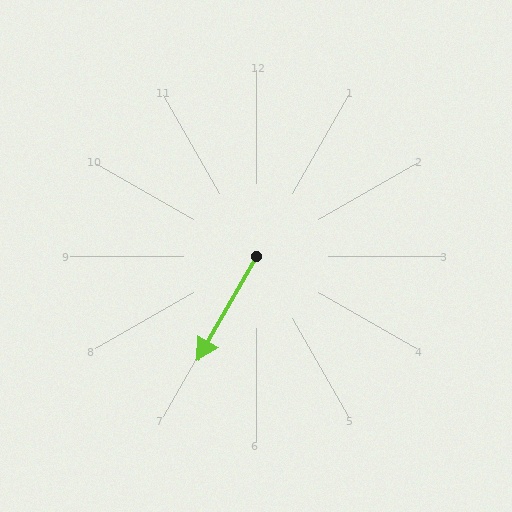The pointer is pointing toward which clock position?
Roughly 7 o'clock.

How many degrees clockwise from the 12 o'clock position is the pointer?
Approximately 209 degrees.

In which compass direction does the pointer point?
Southwest.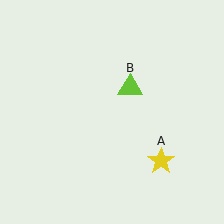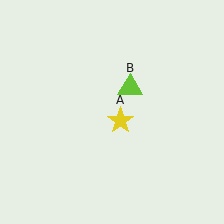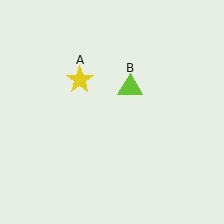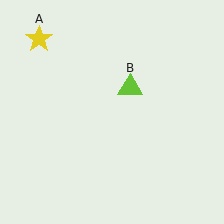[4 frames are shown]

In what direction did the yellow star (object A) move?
The yellow star (object A) moved up and to the left.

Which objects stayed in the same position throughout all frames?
Lime triangle (object B) remained stationary.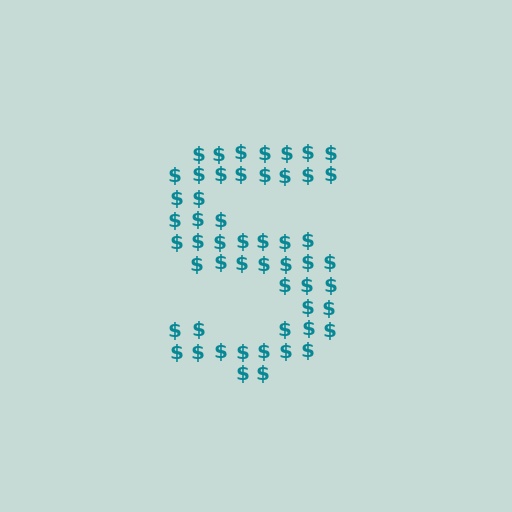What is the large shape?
The large shape is the letter S.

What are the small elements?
The small elements are dollar signs.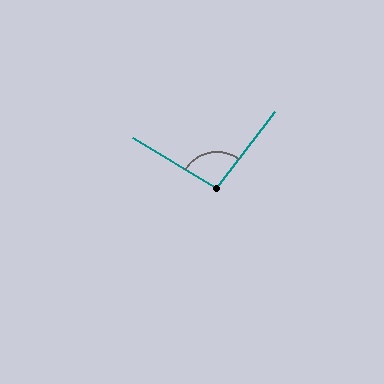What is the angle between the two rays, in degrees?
Approximately 96 degrees.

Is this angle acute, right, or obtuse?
It is obtuse.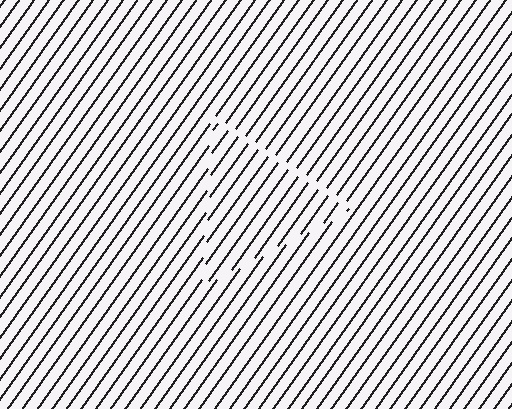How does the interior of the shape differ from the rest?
The interior of the shape contains the same grating, shifted by half a period — the contour is defined by the phase discontinuity where line-ends from the inner and outer gratings abut.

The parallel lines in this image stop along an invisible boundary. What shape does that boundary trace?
An illusory triangle. The interior of the shape contains the same grating, shifted by half a period — the contour is defined by the phase discontinuity where line-ends from the inner and outer gratings abut.